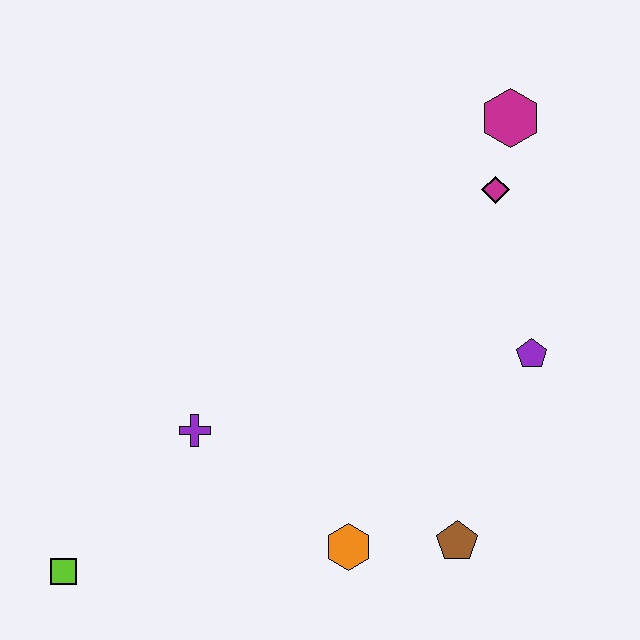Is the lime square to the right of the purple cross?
No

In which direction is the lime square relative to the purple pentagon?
The lime square is to the left of the purple pentagon.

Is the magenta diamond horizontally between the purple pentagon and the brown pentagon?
Yes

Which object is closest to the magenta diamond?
The magenta hexagon is closest to the magenta diamond.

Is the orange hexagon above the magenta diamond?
No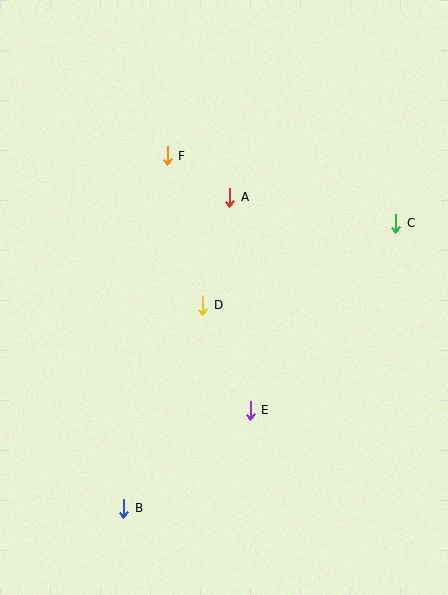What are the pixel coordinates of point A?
Point A is at (230, 197).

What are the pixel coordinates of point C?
Point C is at (396, 223).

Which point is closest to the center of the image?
Point D at (203, 305) is closest to the center.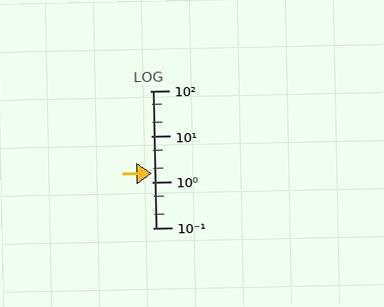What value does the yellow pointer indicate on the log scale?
The pointer indicates approximately 1.6.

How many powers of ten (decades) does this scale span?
The scale spans 3 decades, from 0.1 to 100.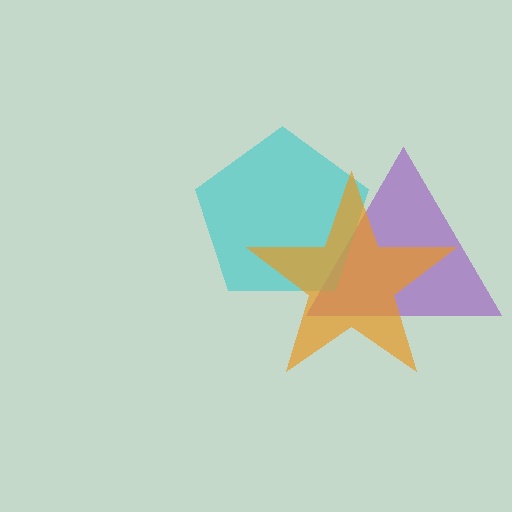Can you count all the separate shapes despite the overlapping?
Yes, there are 3 separate shapes.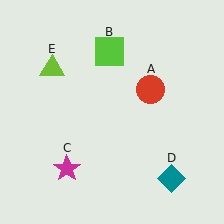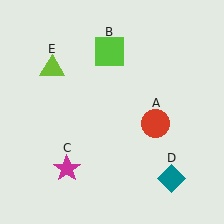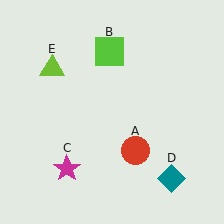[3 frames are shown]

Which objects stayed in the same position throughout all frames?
Lime square (object B) and magenta star (object C) and teal diamond (object D) and lime triangle (object E) remained stationary.